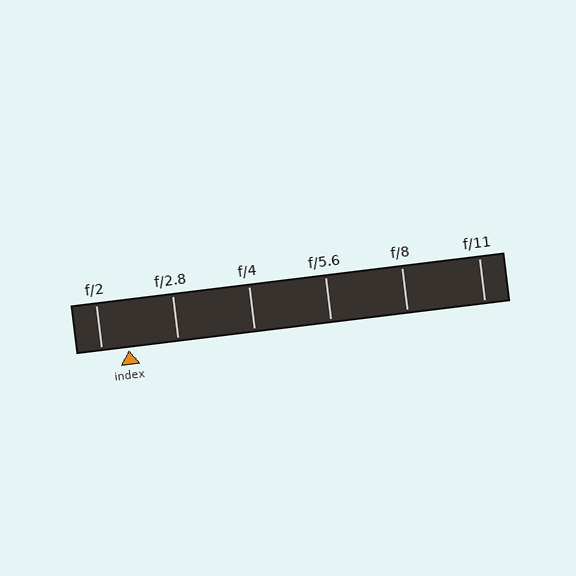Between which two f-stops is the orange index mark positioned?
The index mark is between f/2 and f/2.8.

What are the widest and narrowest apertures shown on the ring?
The widest aperture shown is f/2 and the narrowest is f/11.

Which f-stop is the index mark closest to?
The index mark is closest to f/2.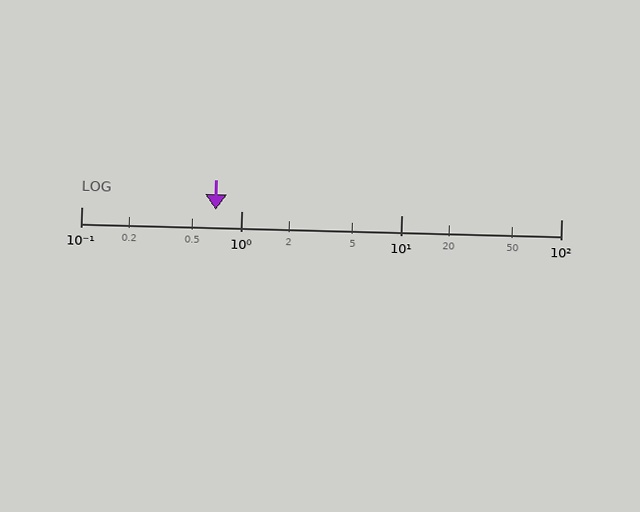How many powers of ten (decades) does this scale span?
The scale spans 3 decades, from 0.1 to 100.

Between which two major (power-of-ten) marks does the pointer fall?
The pointer is between 0.1 and 1.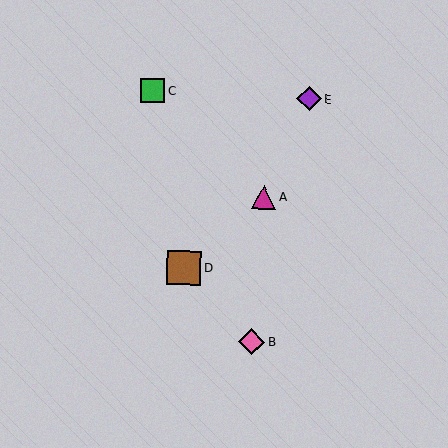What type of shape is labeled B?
Shape B is a pink diamond.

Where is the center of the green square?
The center of the green square is at (152, 91).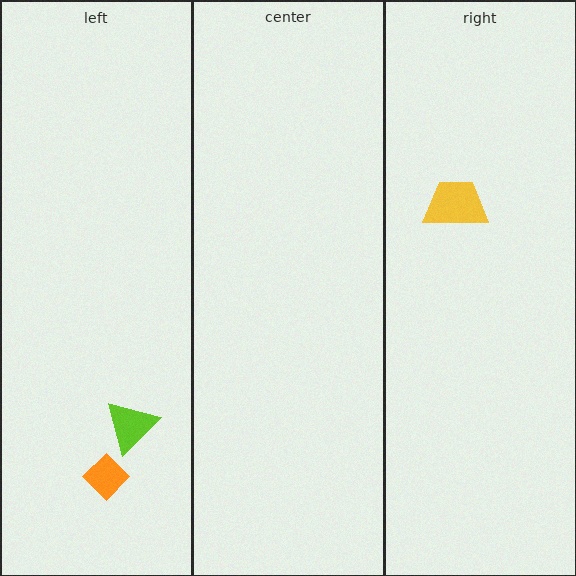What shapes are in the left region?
The lime triangle, the orange diamond.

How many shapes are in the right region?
1.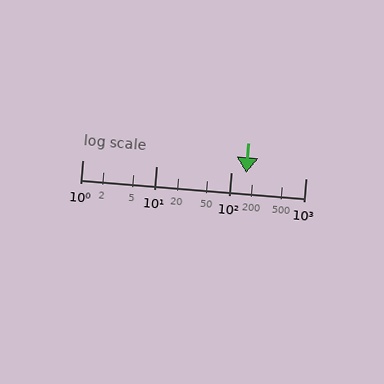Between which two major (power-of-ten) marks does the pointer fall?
The pointer is between 100 and 1000.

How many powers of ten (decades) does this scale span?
The scale spans 3 decades, from 1 to 1000.